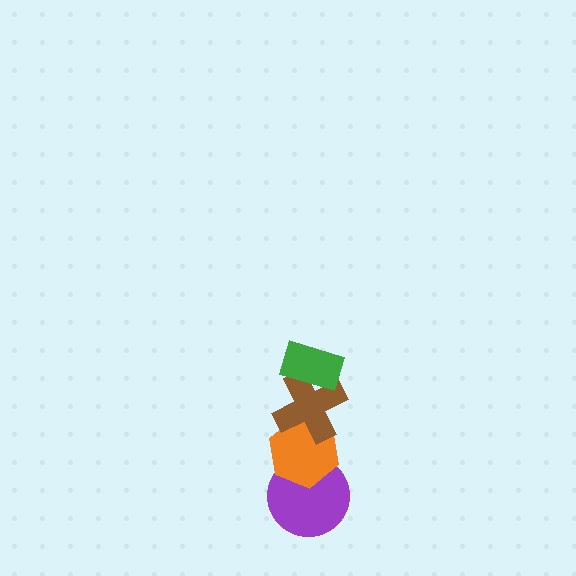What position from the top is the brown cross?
The brown cross is 2nd from the top.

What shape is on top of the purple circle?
The orange hexagon is on top of the purple circle.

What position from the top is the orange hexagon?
The orange hexagon is 3rd from the top.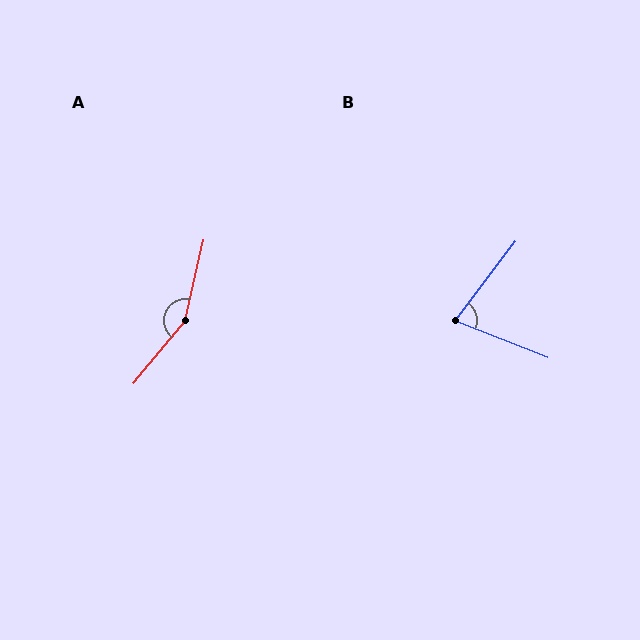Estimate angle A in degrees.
Approximately 153 degrees.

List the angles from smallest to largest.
B (74°), A (153°).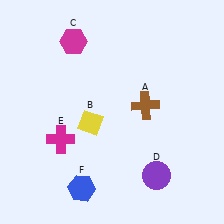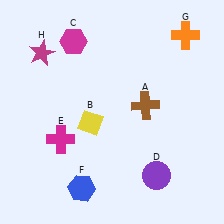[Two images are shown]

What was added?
An orange cross (G), a magenta star (H) were added in Image 2.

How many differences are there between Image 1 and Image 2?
There are 2 differences between the two images.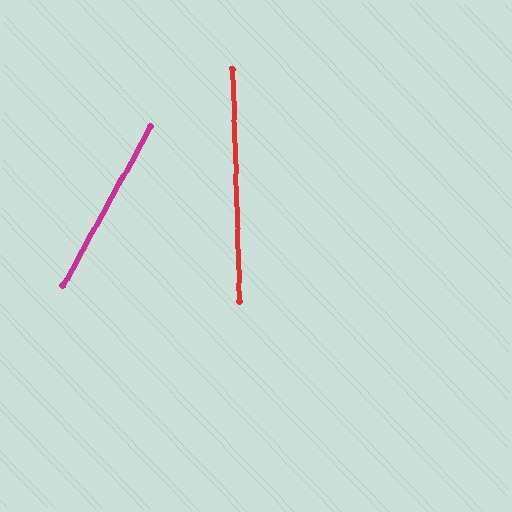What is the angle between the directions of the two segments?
Approximately 30 degrees.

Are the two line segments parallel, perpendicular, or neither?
Neither parallel nor perpendicular — they differ by about 30°.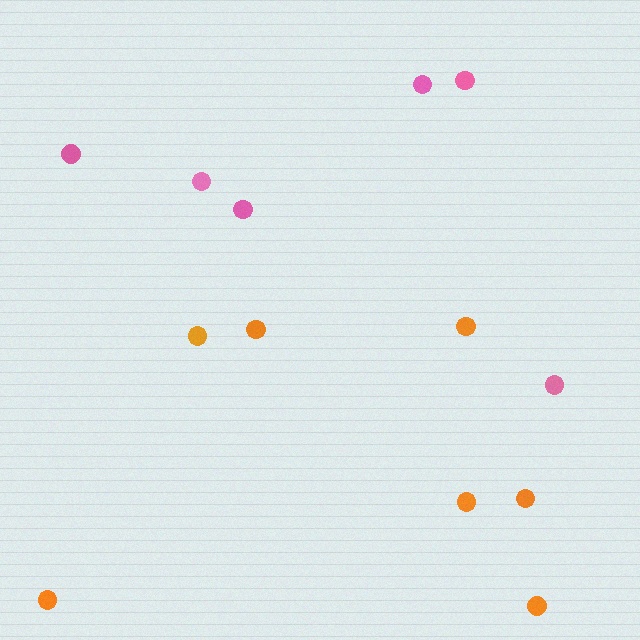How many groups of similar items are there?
There are 2 groups: one group of pink circles (6) and one group of orange circles (7).